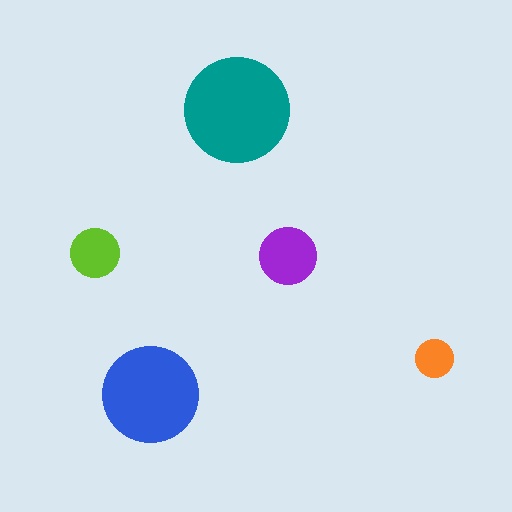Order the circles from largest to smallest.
the teal one, the blue one, the purple one, the lime one, the orange one.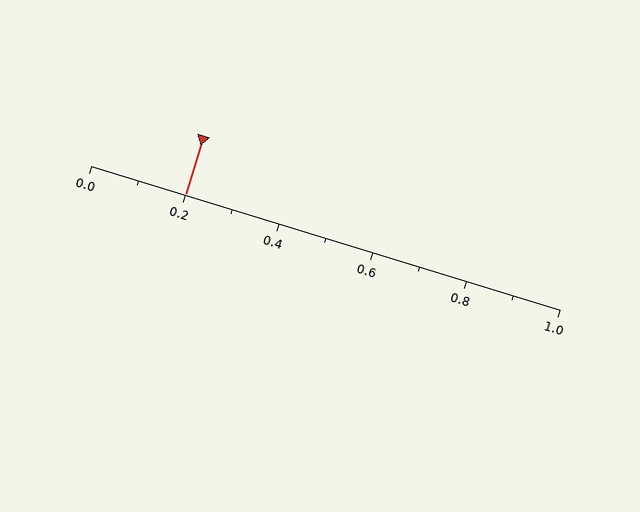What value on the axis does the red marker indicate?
The marker indicates approximately 0.2.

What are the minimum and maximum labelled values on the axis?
The axis runs from 0.0 to 1.0.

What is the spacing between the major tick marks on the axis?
The major ticks are spaced 0.2 apart.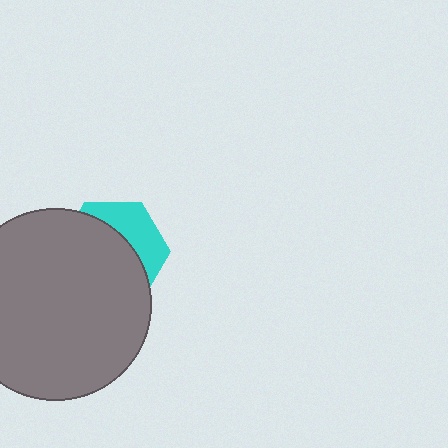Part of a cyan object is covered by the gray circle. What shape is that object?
It is a hexagon.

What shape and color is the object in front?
The object in front is a gray circle.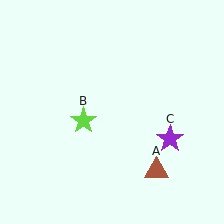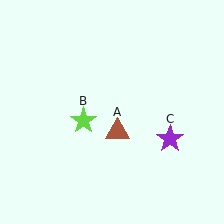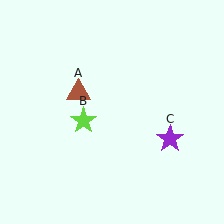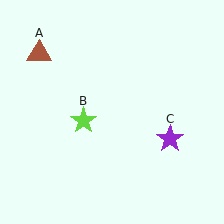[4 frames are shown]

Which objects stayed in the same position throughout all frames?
Lime star (object B) and purple star (object C) remained stationary.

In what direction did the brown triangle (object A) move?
The brown triangle (object A) moved up and to the left.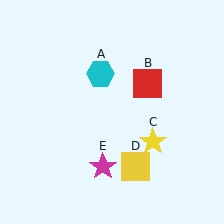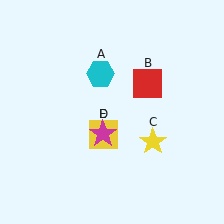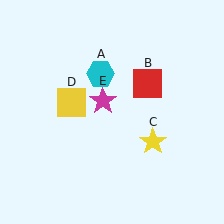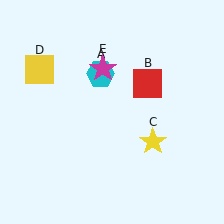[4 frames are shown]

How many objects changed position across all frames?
2 objects changed position: yellow square (object D), magenta star (object E).